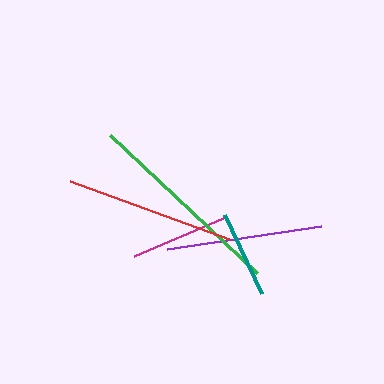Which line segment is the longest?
The green line is the longest at approximately 202 pixels.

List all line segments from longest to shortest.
From longest to shortest: green, red, purple, magenta, teal.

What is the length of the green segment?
The green segment is approximately 202 pixels long.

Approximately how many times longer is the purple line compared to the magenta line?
The purple line is approximately 1.6 times the length of the magenta line.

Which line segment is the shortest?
The teal line is the shortest at approximately 87 pixels.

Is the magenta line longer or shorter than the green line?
The green line is longer than the magenta line.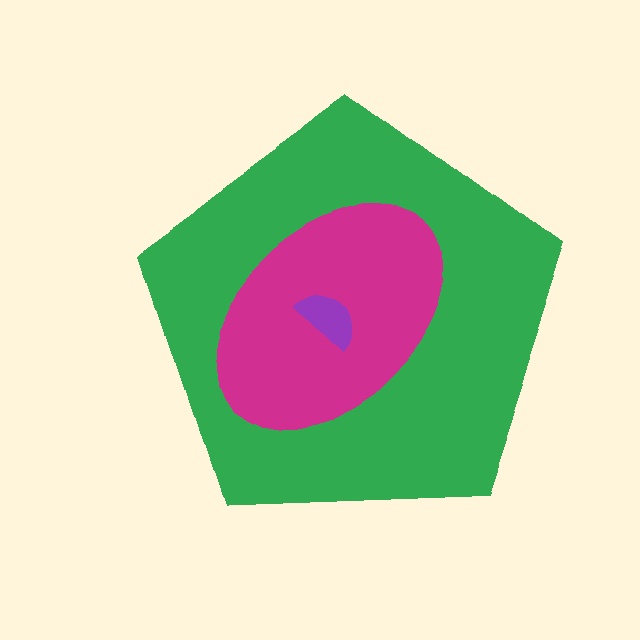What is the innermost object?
The purple semicircle.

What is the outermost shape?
The green pentagon.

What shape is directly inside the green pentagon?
The magenta ellipse.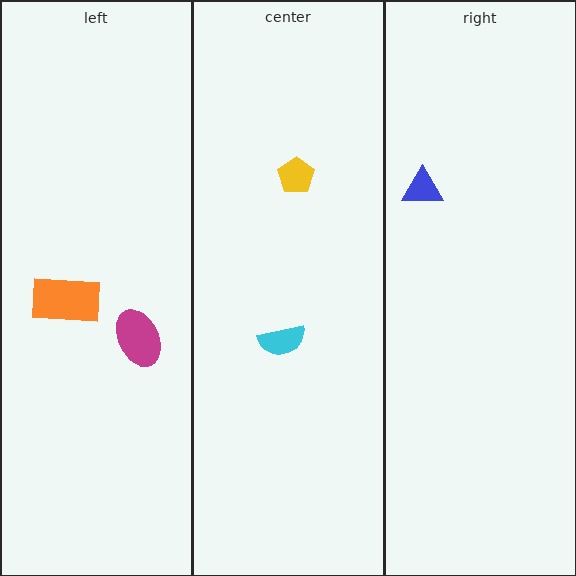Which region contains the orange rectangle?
The left region.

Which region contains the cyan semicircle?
The center region.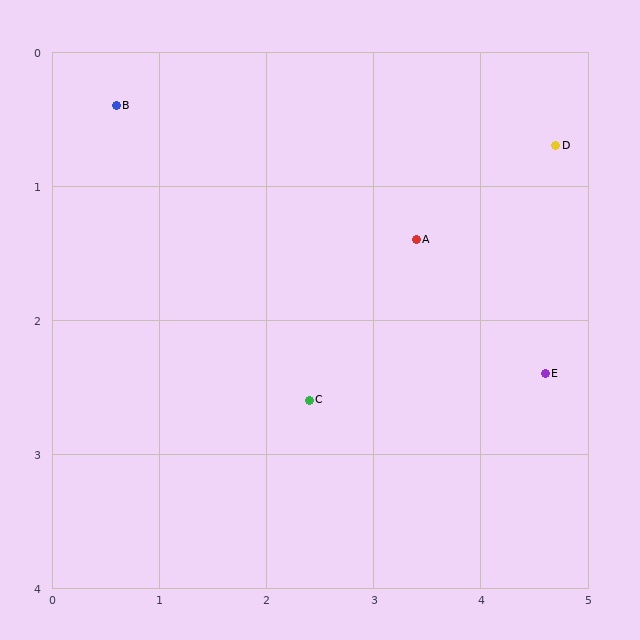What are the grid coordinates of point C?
Point C is at approximately (2.4, 2.6).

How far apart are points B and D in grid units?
Points B and D are about 4.1 grid units apart.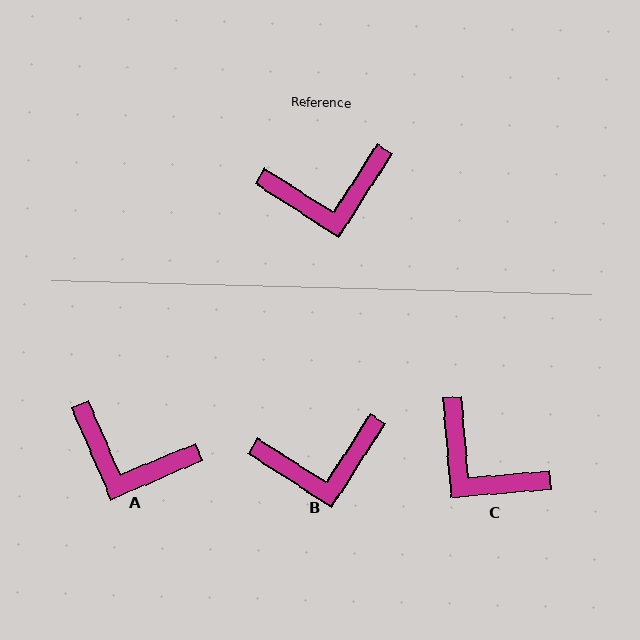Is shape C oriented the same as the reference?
No, it is off by about 52 degrees.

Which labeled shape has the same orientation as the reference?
B.